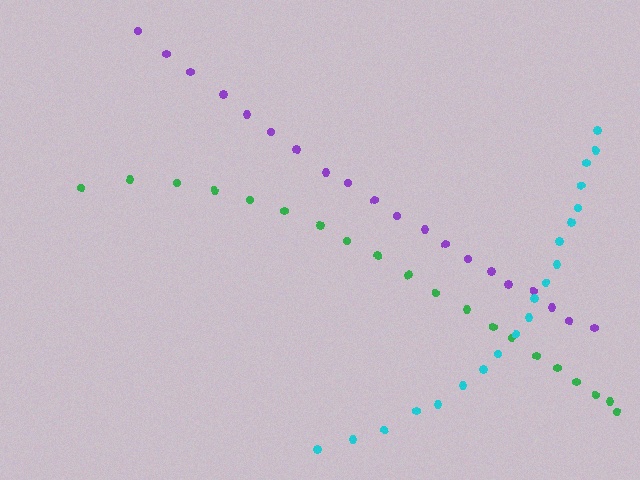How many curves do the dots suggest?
There are 3 distinct paths.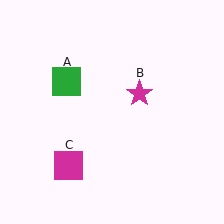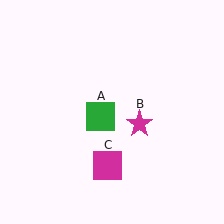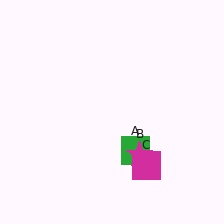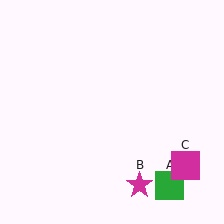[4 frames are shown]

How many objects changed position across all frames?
3 objects changed position: green square (object A), magenta star (object B), magenta square (object C).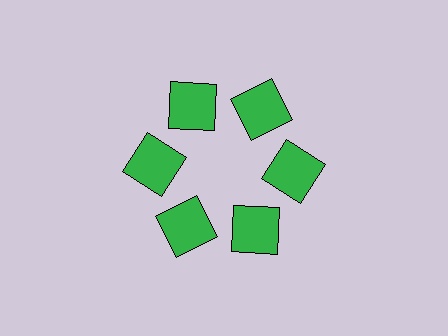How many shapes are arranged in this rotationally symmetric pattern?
There are 6 shapes, arranged in 6 groups of 1.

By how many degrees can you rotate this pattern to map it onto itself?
The pattern maps onto itself every 60 degrees of rotation.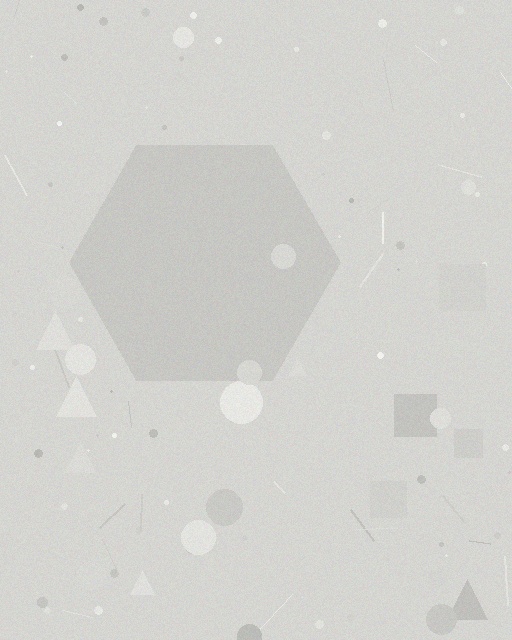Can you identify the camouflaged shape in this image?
The camouflaged shape is a hexagon.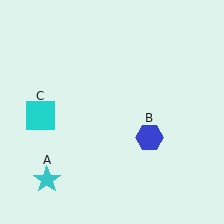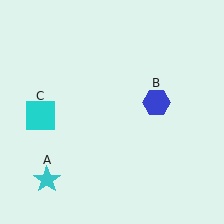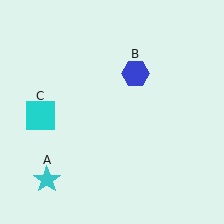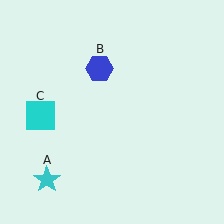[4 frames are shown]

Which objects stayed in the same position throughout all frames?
Cyan star (object A) and cyan square (object C) remained stationary.